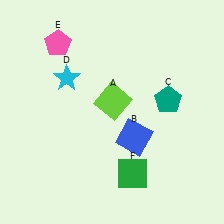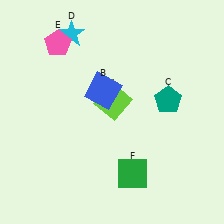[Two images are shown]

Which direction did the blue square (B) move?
The blue square (B) moved up.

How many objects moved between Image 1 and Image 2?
2 objects moved between the two images.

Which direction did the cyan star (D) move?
The cyan star (D) moved up.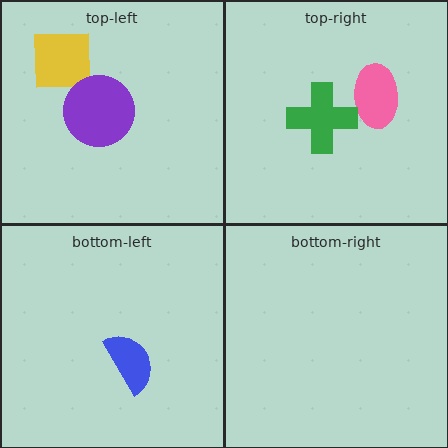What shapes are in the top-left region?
The yellow square, the purple circle.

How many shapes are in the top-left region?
2.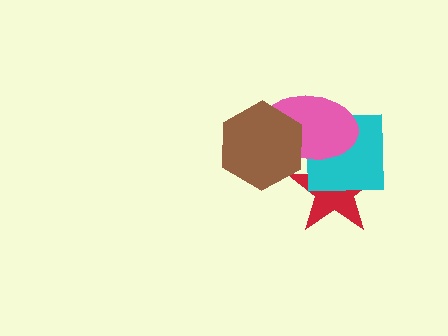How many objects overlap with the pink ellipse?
3 objects overlap with the pink ellipse.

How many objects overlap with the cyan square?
2 objects overlap with the cyan square.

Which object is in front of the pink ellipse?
The brown hexagon is in front of the pink ellipse.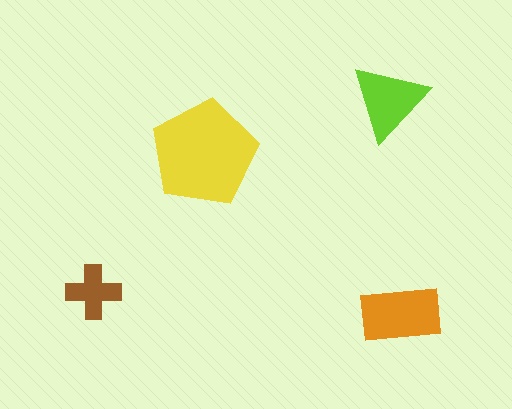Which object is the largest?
The yellow pentagon.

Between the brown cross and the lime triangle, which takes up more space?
The lime triangle.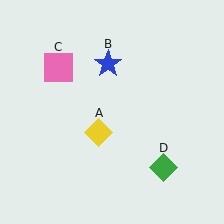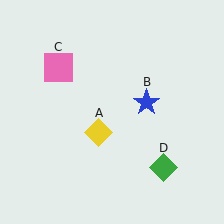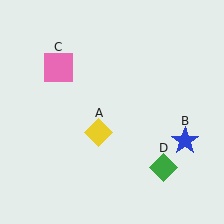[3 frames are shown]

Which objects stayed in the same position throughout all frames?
Yellow diamond (object A) and pink square (object C) and green diamond (object D) remained stationary.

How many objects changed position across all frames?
1 object changed position: blue star (object B).